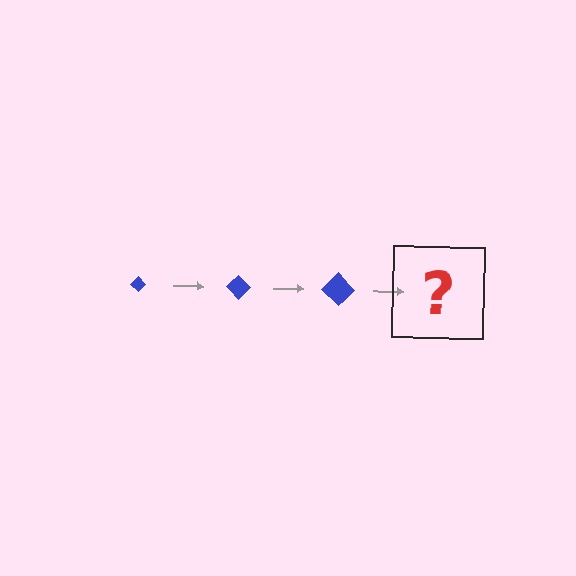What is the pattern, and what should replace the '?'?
The pattern is that the diamond gets progressively larger each step. The '?' should be a blue diamond, larger than the previous one.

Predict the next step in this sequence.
The next step is a blue diamond, larger than the previous one.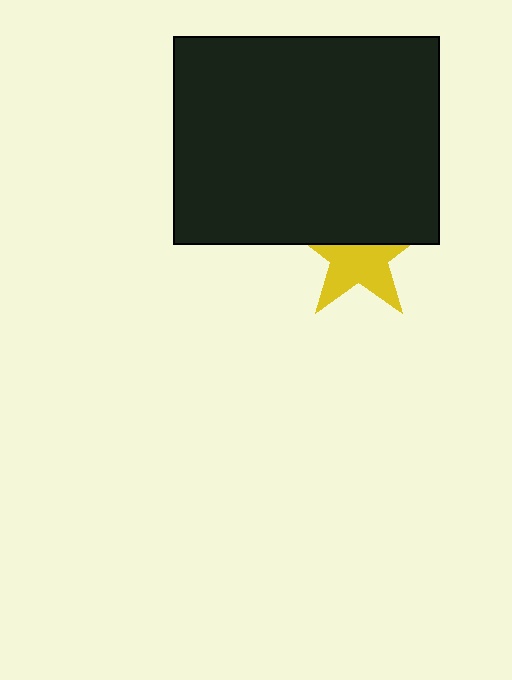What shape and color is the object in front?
The object in front is a black rectangle.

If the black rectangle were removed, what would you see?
You would see the complete yellow star.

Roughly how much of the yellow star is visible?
About half of it is visible (roughly 56%).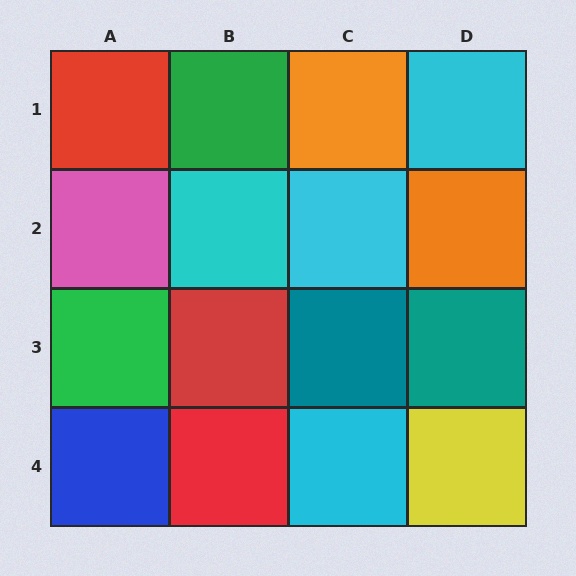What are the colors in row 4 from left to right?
Blue, red, cyan, yellow.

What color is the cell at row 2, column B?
Cyan.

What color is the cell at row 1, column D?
Cyan.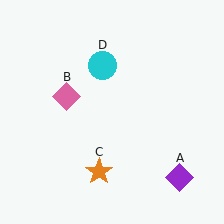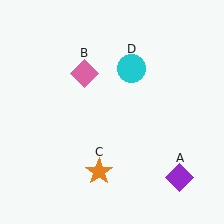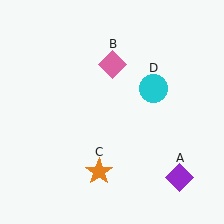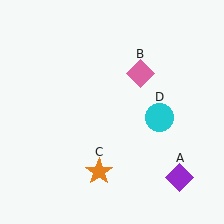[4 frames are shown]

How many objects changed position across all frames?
2 objects changed position: pink diamond (object B), cyan circle (object D).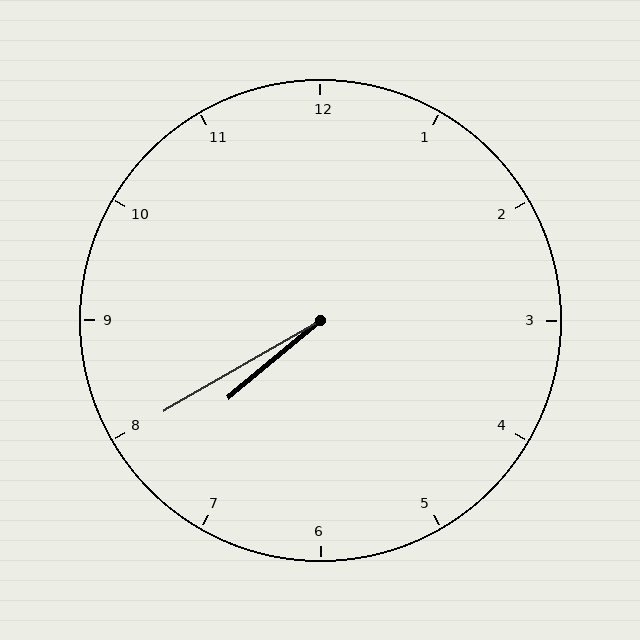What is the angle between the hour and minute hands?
Approximately 10 degrees.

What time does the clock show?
7:40.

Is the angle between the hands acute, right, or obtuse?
It is acute.